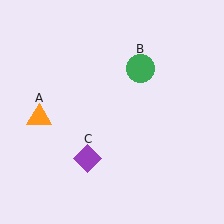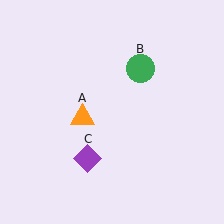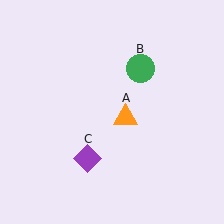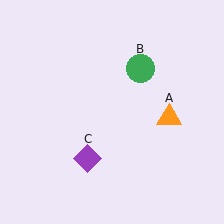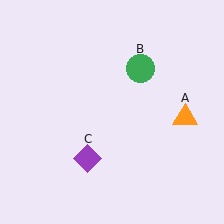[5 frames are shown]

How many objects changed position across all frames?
1 object changed position: orange triangle (object A).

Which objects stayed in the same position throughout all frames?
Green circle (object B) and purple diamond (object C) remained stationary.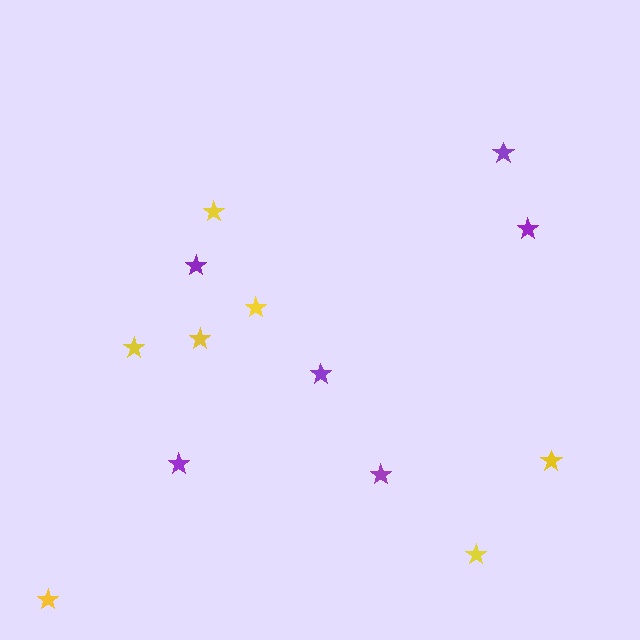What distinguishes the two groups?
There are 2 groups: one group of yellow stars (7) and one group of purple stars (6).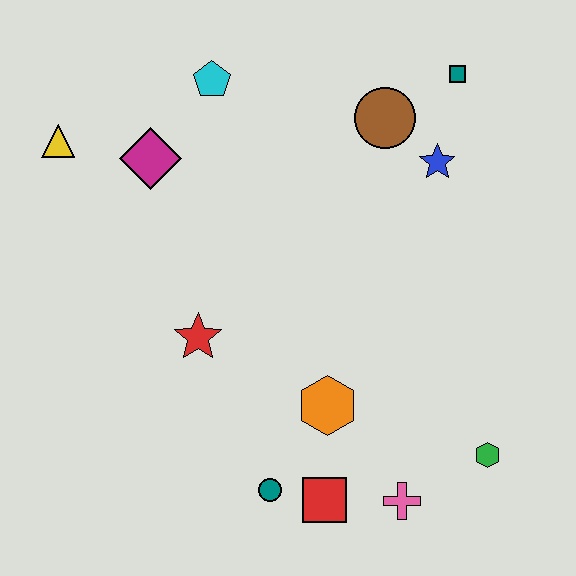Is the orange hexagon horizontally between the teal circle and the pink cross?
Yes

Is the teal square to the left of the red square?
No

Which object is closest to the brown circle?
The blue star is closest to the brown circle.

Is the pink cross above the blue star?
No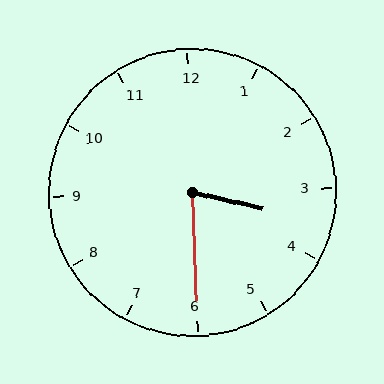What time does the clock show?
3:30.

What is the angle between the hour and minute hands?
Approximately 75 degrees.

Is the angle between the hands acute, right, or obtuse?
It is acute.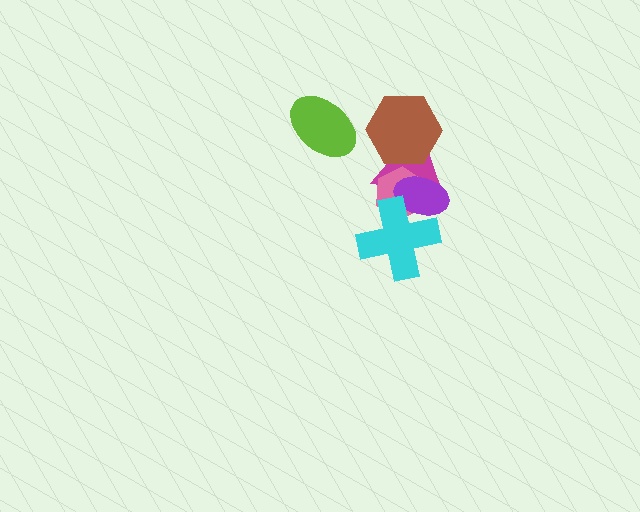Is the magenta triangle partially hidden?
Yes, it is partially covered by another shape.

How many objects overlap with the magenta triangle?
4 objects overlap with the magenta triangle.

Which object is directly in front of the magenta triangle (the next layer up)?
The pink hexagon is directly in front of the magenta triangle.